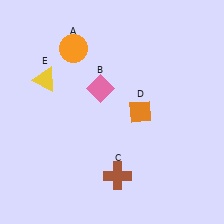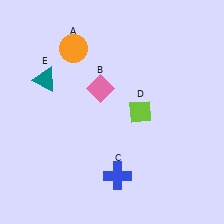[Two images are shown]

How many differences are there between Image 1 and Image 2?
There are 3 differences between the two images.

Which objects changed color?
C changed from brown to blue. D changed from orange to lime. E changed from yellow to teal.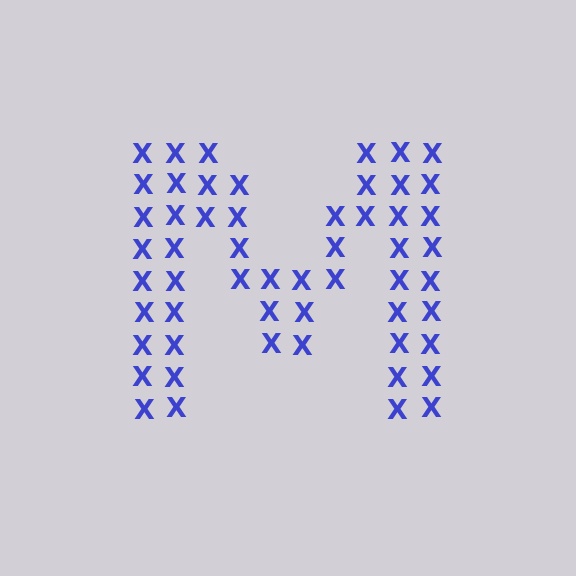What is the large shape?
The large shape is the letter M.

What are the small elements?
The small elements are letter X's.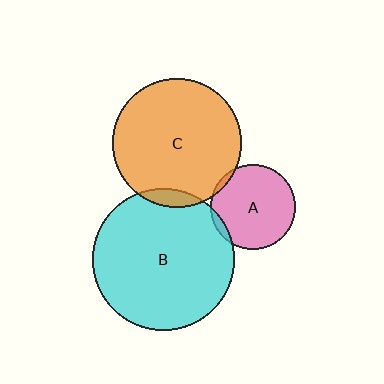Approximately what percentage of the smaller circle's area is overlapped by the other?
Approximately 5%.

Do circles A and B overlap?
Yes.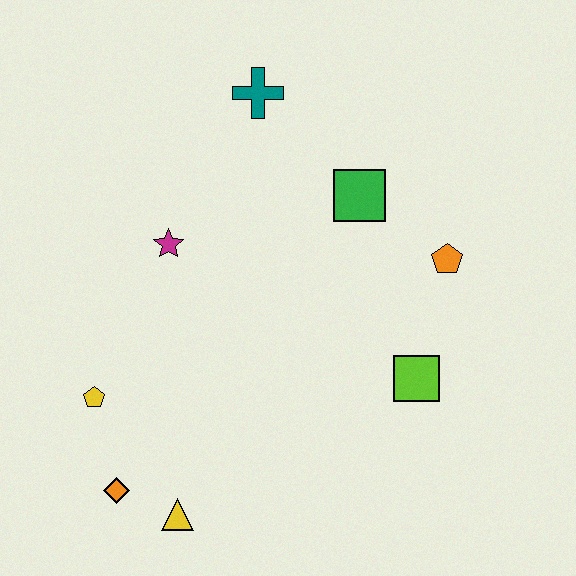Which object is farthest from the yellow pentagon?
The orange pentagon is farthest from the yellow pentagon.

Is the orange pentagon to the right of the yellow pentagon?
Yes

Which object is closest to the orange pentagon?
The green square is closest to the orange pentagon.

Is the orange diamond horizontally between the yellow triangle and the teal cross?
No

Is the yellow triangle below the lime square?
Yes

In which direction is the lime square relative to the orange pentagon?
The lime square is below the orange pentagon.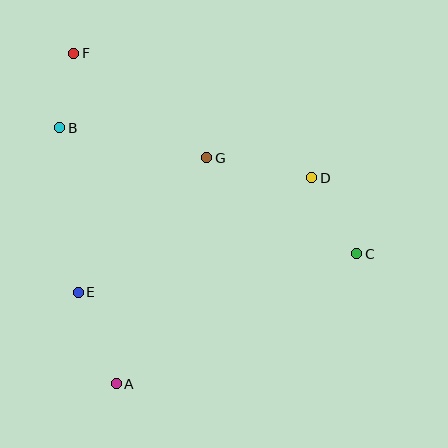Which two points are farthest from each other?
Points C and F are farthest from each other.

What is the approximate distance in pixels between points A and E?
The distance between A and E is approximately 99 pixels.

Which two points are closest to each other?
Points B and F are closest to each other.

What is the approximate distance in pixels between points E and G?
The distance between E and G is approximately 186 pixels.